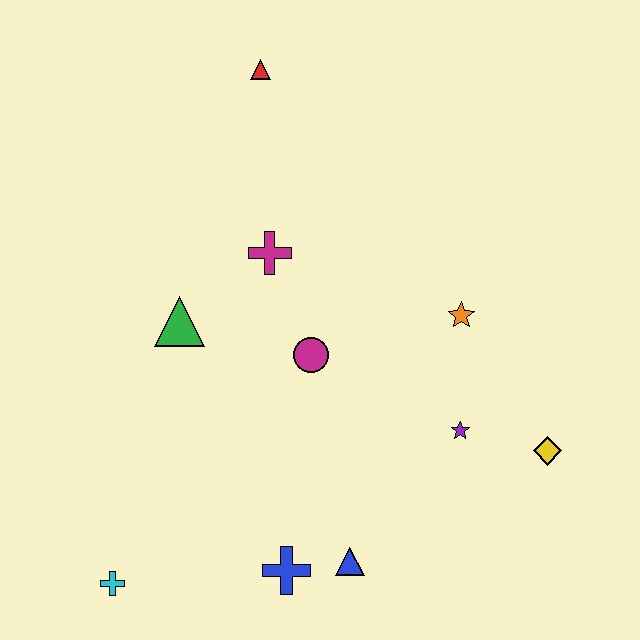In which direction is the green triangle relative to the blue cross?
The green triangle is above the blue cross.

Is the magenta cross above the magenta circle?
Yes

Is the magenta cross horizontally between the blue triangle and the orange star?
No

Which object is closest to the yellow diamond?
The purple star is closest to the yellow diamond.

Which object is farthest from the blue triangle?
The red triangle is farthest from the blue triangle.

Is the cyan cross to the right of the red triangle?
No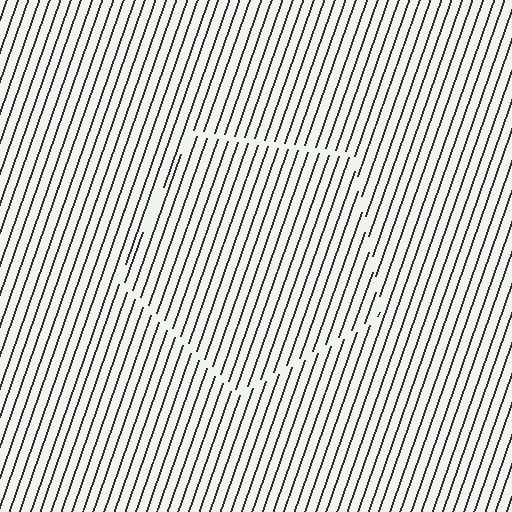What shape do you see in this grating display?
An illusory pentagon. The interior of the shape contains the same grating, shifted by half a period — the contour is defined by the phase discontinuity where line-ends from the inner and outer gratings abut.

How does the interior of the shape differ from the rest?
The interior of the shape contains the same grating, shifted by half a period — the contour is defined by the phase discontinuity where line-ends from the inner and outer gratings abut.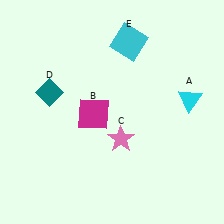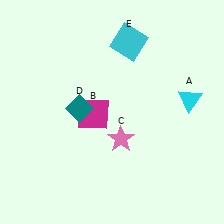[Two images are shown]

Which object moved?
The teal diamond (D) moved right.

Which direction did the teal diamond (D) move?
The teal diamond (D) moved right.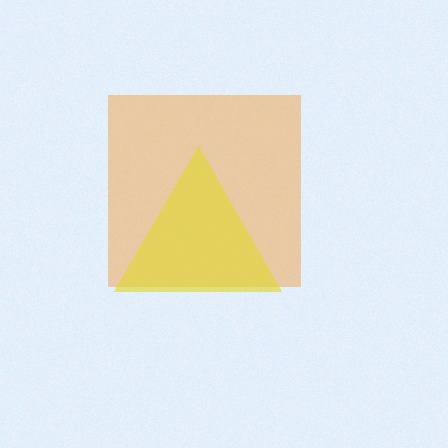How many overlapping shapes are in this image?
There are 2 overlapping shapes in the image.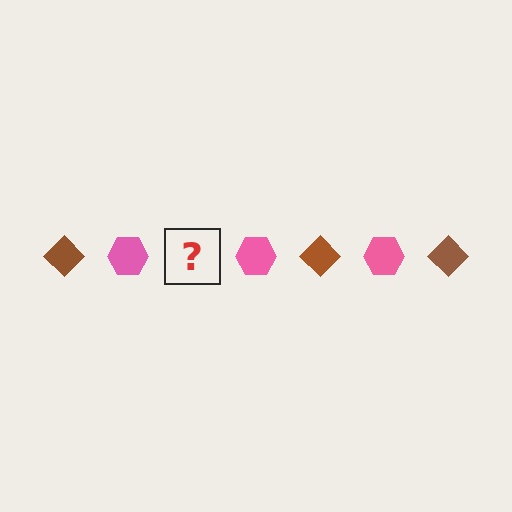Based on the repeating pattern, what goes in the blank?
The blank should be a brown diamond.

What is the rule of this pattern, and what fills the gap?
The rule is that the pattern alternates between brown diamond and pink hexagon. The gap should be filled with a brown diamond.